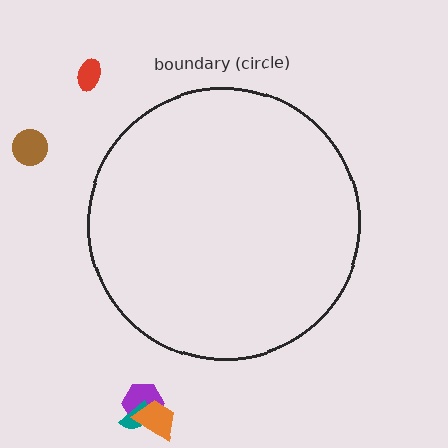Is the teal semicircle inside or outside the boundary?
Outside.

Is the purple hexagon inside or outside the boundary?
Outside.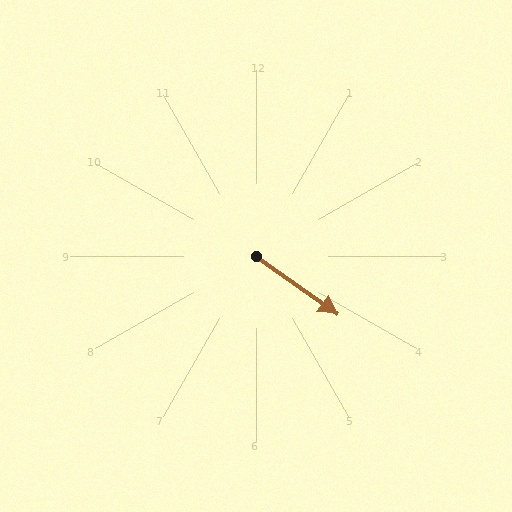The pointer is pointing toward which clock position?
Roughly 4 o'clock.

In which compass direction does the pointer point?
Southeast.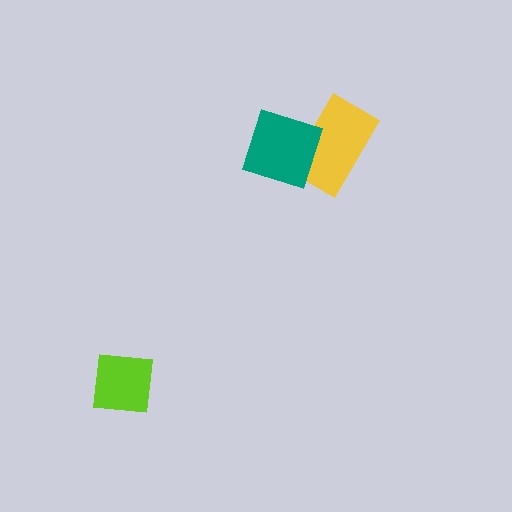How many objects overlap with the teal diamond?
1 object overlaps with the teal diamond.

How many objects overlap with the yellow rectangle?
1 object overlaps with the yellow rectangle.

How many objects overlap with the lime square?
0 objects overlap with the lime square.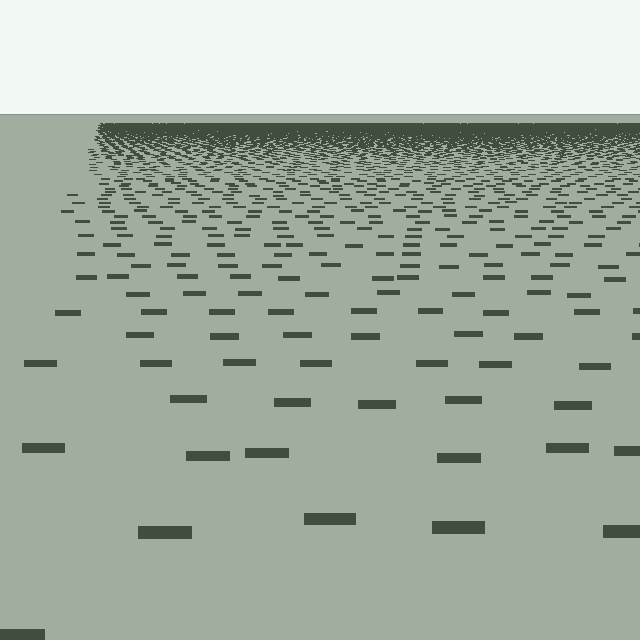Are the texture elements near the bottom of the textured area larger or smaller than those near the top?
Larger. Near the bottom, elements are closer to the viewer and appear at a bigger on-screen size.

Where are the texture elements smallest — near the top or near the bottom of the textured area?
Near the top.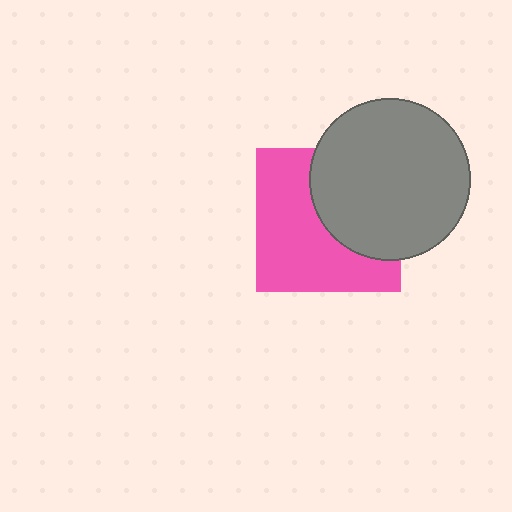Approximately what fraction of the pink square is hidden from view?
Roughly 43% of the pink square is hidden behind the gray circle.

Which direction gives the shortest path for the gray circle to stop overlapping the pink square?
Moving right gives the shortest separation.